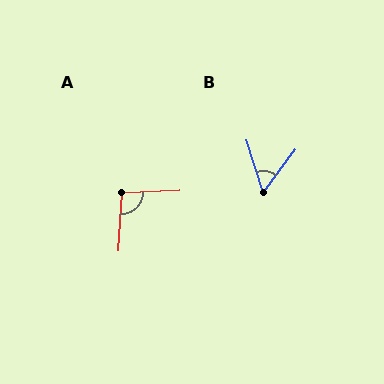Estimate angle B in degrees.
Approximately 54 degrees.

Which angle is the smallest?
B, at approximately 54 degrees.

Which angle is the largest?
A, at approximately 96 degrees.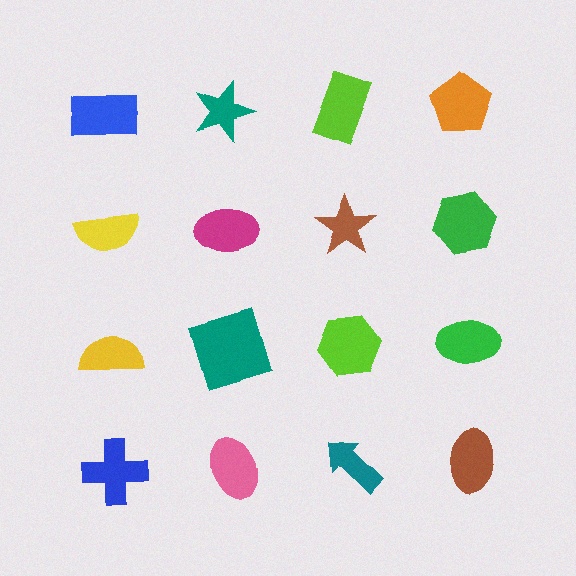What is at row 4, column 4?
A brown ellipse.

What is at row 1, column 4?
An orange pentagon.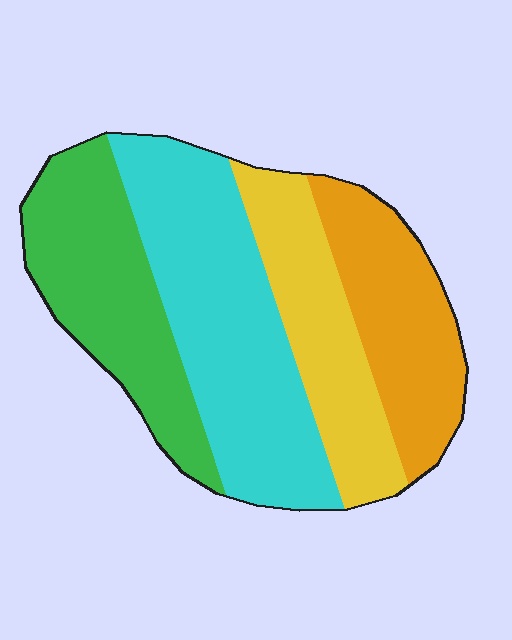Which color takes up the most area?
Cyan, at roughly 35%.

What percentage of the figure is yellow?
Yellow covers around 20% of the figure.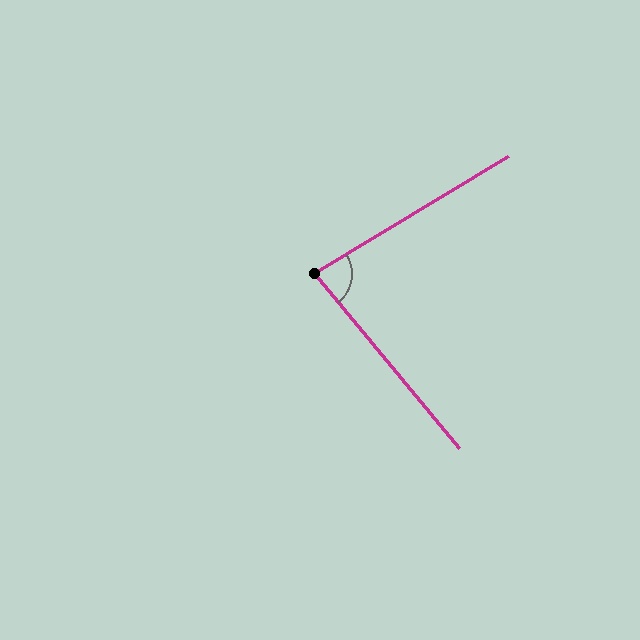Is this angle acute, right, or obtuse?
It is acute.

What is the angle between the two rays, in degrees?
Approximately 81 degrees.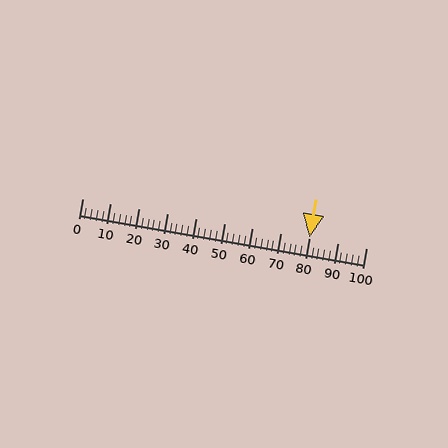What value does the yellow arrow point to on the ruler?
The yellow arrow points to approximately 80.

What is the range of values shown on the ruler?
The ruler shows values from 0 to 100.